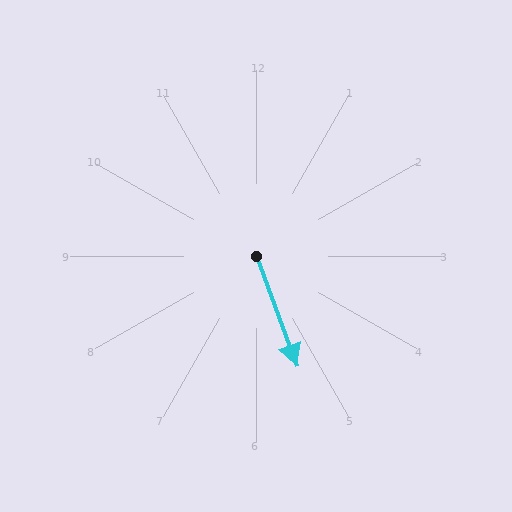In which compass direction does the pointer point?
South.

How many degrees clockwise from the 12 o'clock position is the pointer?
Approximately 159 degrees.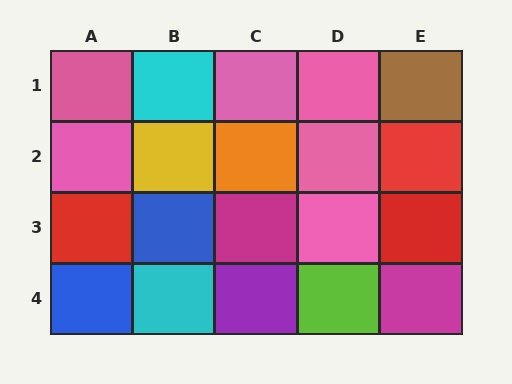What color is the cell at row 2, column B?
Yellow.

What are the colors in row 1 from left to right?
Pink, cyan, pink, pink, brown.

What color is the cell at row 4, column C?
Purple.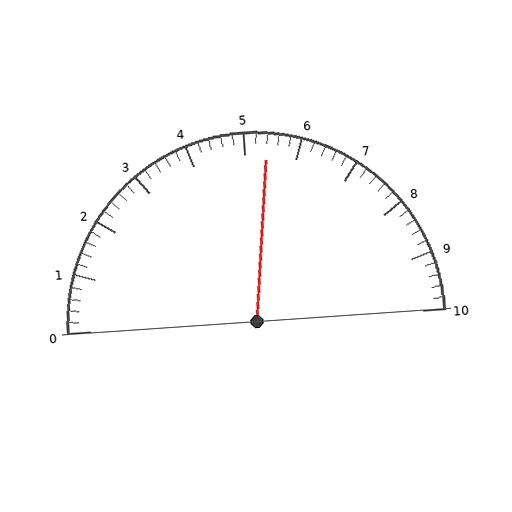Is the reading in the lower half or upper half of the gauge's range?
The reading is in the upper half of the range (0 to 10).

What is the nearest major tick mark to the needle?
The nearest major tick mark is 5.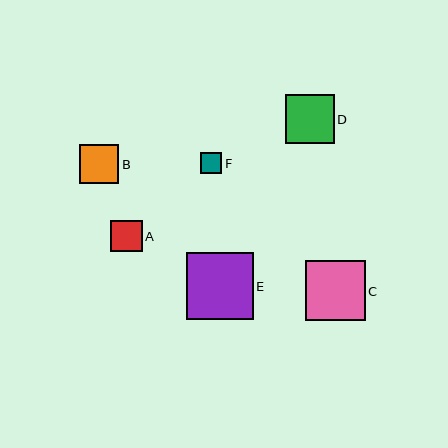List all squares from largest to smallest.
From largest to smallest: E, C, D, B, A, F.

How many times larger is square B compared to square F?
Square B is approximately 1.8 times the size of square F.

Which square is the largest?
Square E is the largest with a size of approximately 67 pixels.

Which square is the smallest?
Square F is the smallest with a size of approximately 21 pixels.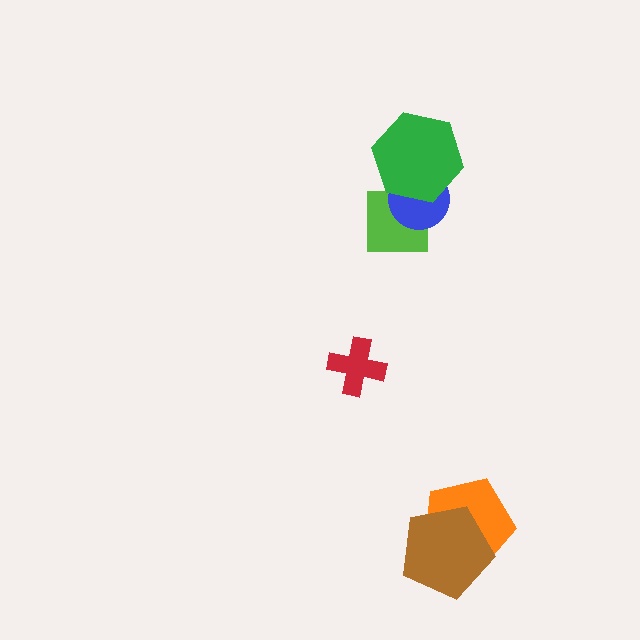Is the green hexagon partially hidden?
No, no other shape covers it.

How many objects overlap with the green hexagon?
2 objects overlap with the green hexagon.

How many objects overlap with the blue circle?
2 objects overlap with the blue circle.